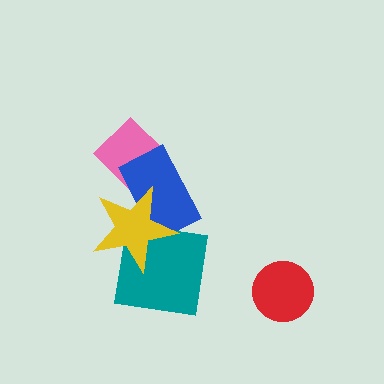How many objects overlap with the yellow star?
2 objects overlap with the yellow star.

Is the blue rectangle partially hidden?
Yes, it is partially covered by another shape.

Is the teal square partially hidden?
Yes, it is partially covered by another shape.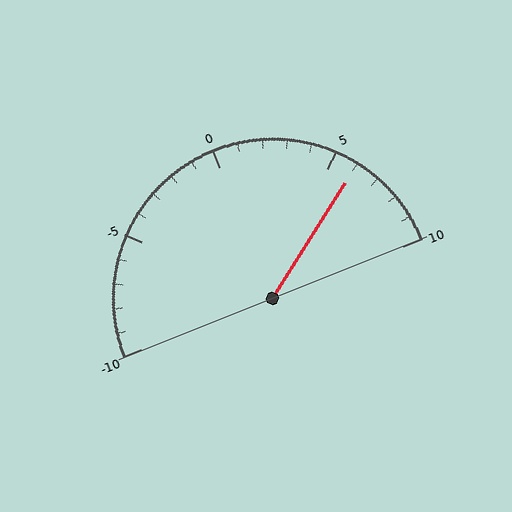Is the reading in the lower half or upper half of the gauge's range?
The reading is in the upper half of the range (-10 to 10).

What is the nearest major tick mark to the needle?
The nearest major tick mark is 5.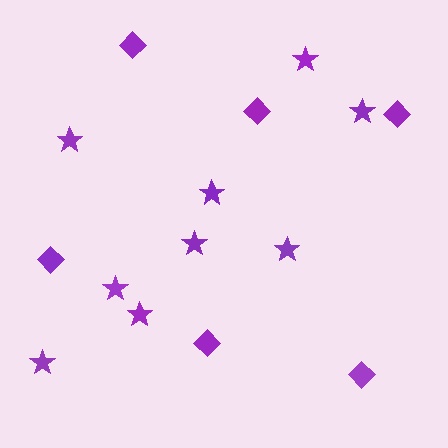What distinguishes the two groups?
There are 2 groups: one group of stars (9) and one group of diamonds (6).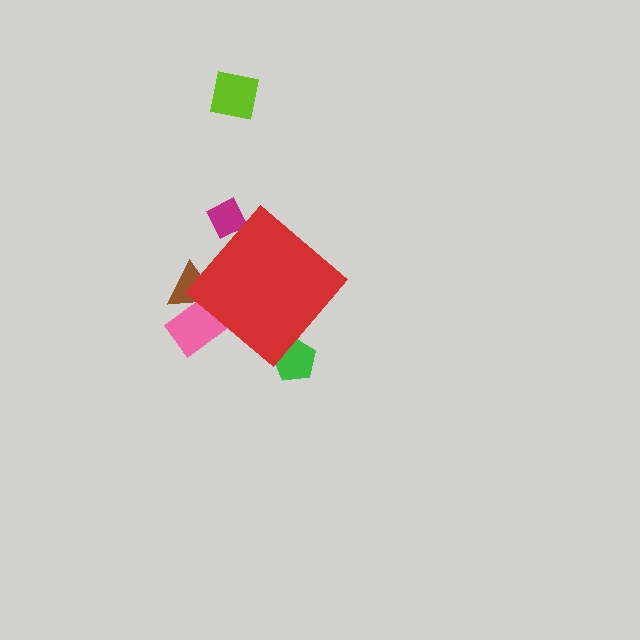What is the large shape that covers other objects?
A red diamond.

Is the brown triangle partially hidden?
Yes, the brown triangle is partially hidden behind the red diamond.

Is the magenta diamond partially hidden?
Yes, the magenta diamond is partially hidden behind the red diamond.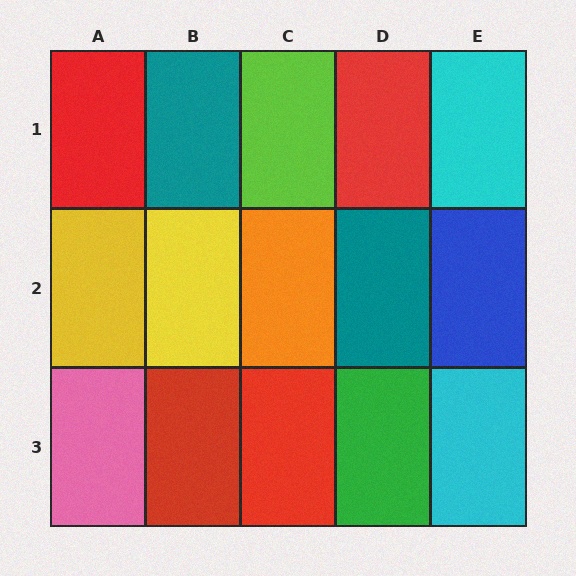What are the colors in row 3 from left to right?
Pink, red, red, green, cyan.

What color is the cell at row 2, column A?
Yellow.